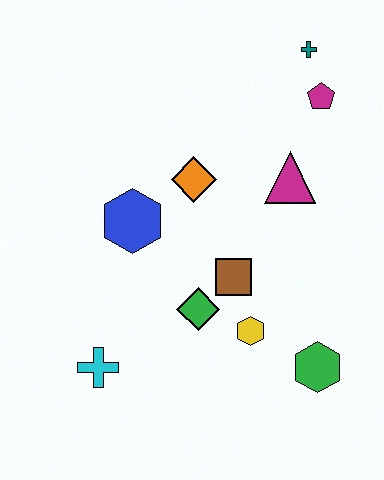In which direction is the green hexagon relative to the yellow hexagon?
The green hexagon is to the right of the yellow hexagon.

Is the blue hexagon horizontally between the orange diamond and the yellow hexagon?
No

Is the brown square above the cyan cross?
Yes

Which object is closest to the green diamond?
The brown square is closest to the green diamond.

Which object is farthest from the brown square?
The teal cross is farthest from the brown square.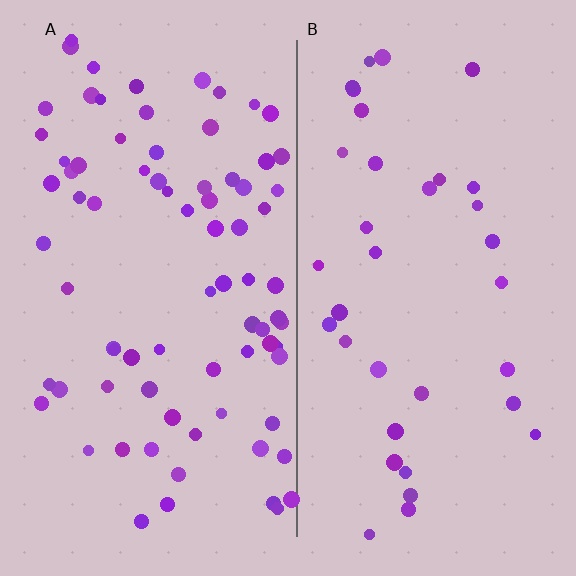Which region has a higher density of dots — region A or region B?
A (the left).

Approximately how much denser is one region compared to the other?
Approximately 2.2× — region A over region B.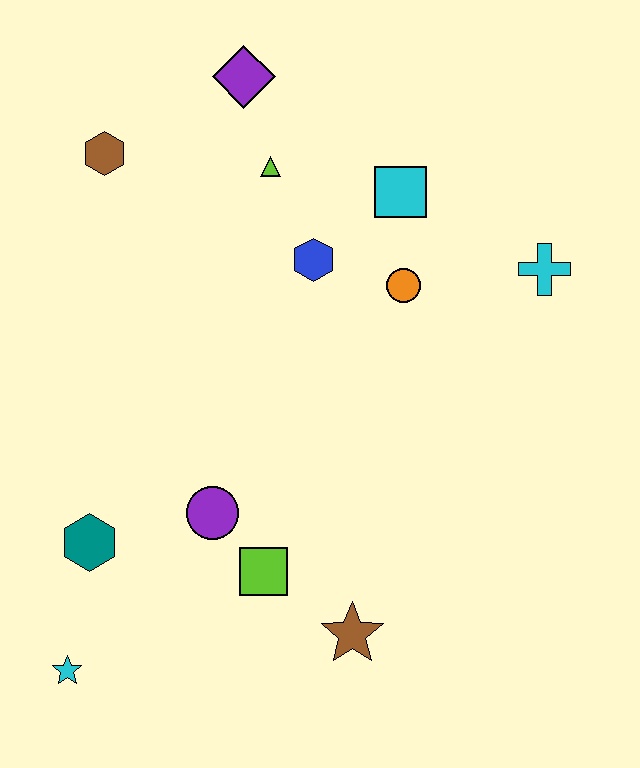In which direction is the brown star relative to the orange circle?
The brown star is below the orange circle.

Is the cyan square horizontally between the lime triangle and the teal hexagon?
No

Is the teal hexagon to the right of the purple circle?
No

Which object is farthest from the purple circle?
The purple diamond is farthest from the purple circle.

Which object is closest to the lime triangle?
The purple diamond is closest to the lime triangle.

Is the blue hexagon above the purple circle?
Yes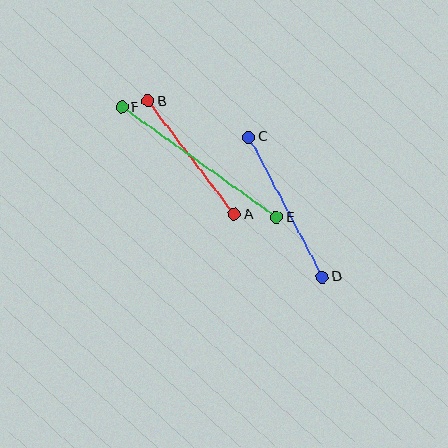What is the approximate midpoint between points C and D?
The midpoint is at approximately (286, 207) pixels.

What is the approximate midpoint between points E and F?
The midpoint is at approximately (199, 162) pixels.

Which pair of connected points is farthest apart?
Points E and F are farthest apart.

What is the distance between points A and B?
The distance is approximately 142 pixels.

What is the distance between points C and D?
The distance is approximately 158 pixels.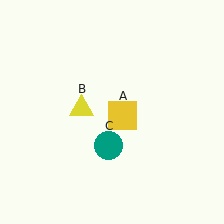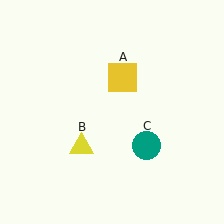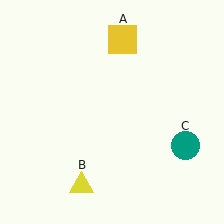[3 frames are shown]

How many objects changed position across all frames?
3 objects changed position: yellow square (object A), yellow triangle (object B), teal circle (object C).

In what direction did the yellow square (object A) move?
The yellow square (object A) moved up.